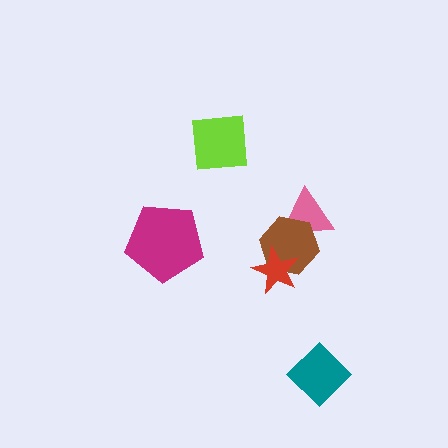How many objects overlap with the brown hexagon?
2 objects overlap with the brown hexagon.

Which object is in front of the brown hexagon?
The red star is in front of the brown hexagon.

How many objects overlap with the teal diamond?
0 objects overlap with the teal diamond.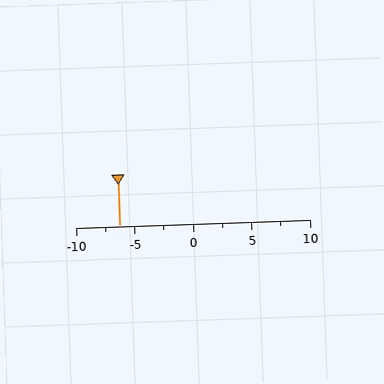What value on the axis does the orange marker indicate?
The marker indicates approximately -6.2.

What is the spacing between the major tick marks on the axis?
The major ticks are spaced 5 apart.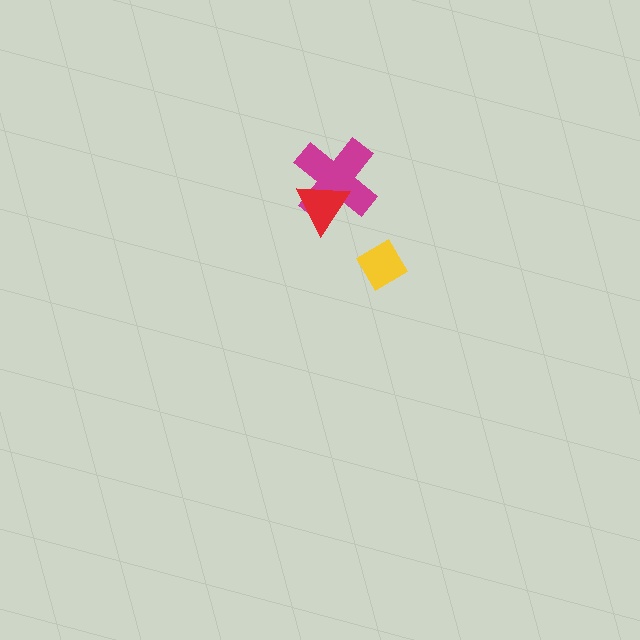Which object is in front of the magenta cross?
The red triangle is in front of the magenta cross.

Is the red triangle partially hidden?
No, no other shape covers it.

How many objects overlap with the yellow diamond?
0 objects overlap with the yellow diamond.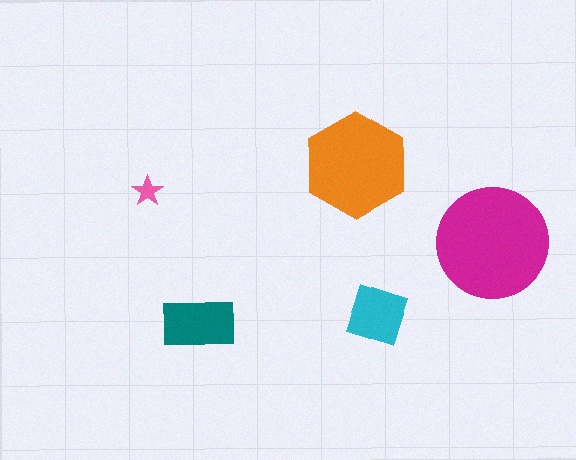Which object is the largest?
The magenta circle.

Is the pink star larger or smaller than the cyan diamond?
Smaller.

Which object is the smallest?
The pink star.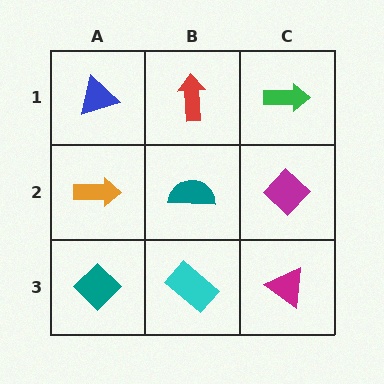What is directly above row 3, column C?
A magenta diamond.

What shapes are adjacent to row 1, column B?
A teal semicircle (row 2, column B), a blue triangle (row 1, column A), a green arrow (row 1, column C).